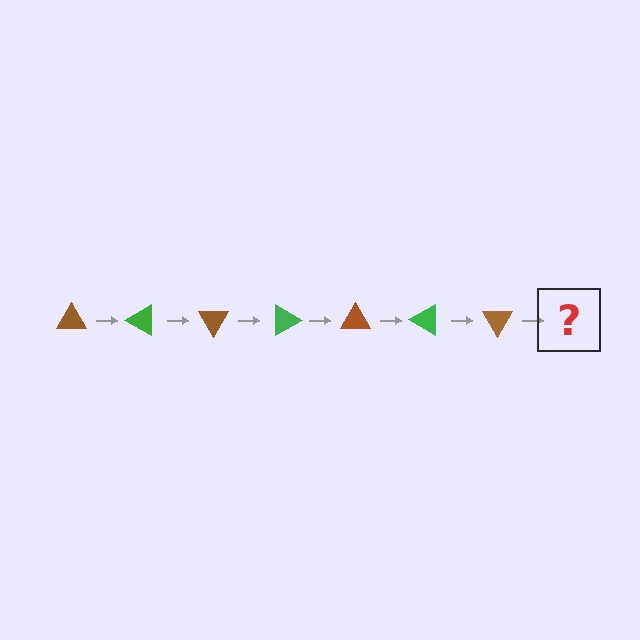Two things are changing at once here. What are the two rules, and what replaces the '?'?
The two rules are that it rotates 30 degrees each step and the color cycles through brown and green. The '?' should be a green triangle, rotated 210 degrees from the start.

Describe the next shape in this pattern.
It should be a green triangle, rotated 210 degrees from the start.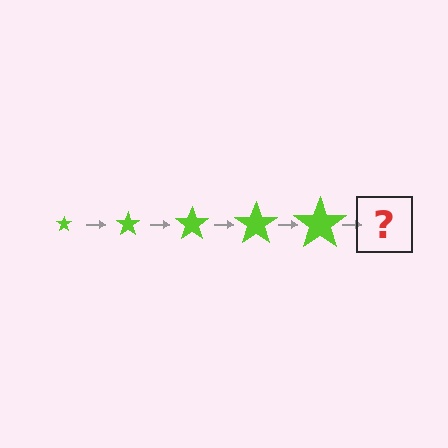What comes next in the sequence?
The next element should be a lime star, larger than the previous one.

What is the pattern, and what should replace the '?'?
The pattern is that the star gets progressively larger each step. The '?' should be a lime star, larger than the previous one.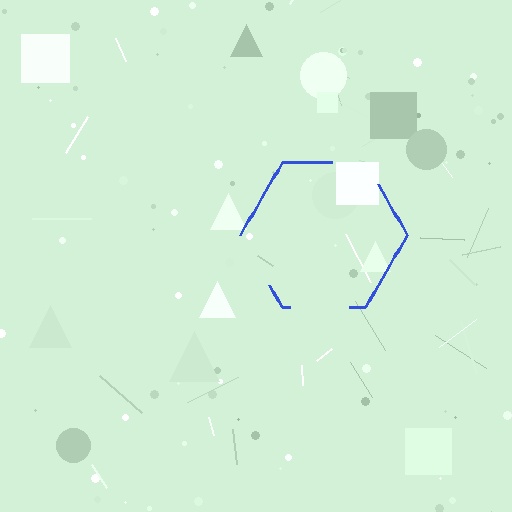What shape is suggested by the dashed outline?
The dashed outline suggests a hexagon.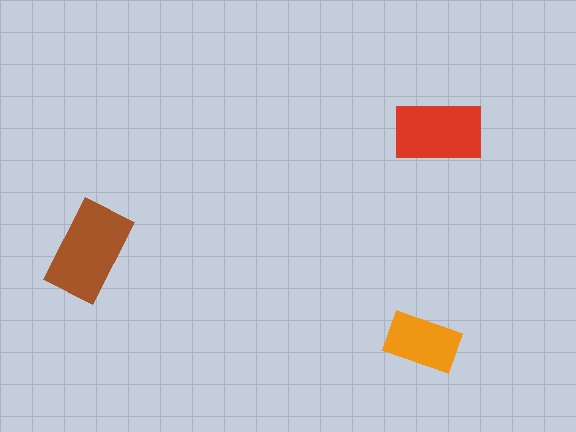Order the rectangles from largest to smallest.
the brown one, the red one, the orange one.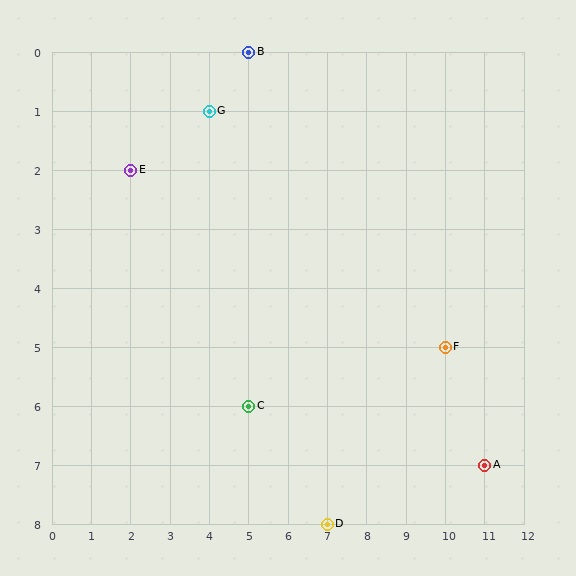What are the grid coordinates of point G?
Point G is at grid coordinates (4, 1).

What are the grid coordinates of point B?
Point B is at grid coordinates (5, 0).